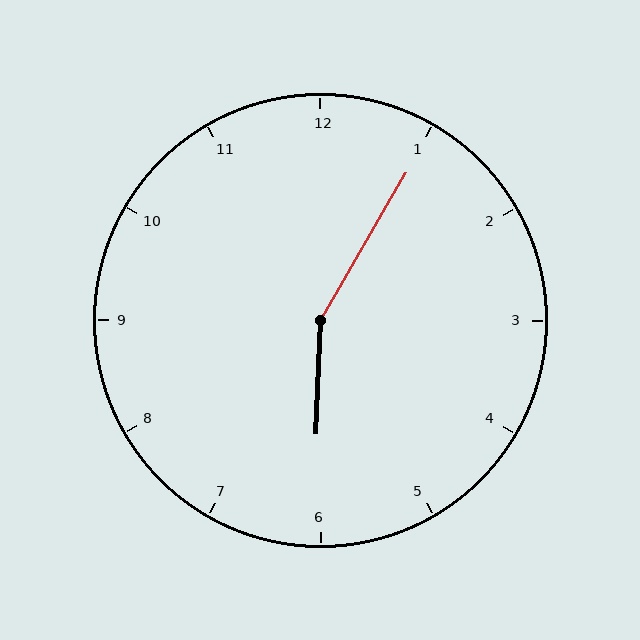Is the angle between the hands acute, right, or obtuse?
It is obtuse.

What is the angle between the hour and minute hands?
Approximately 152 degrees.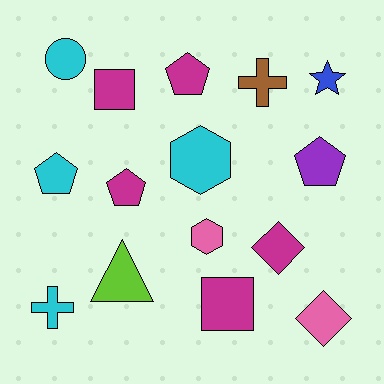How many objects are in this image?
There are 15 objects.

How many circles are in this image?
There is 1 circle.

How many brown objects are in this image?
There is 1 brown object.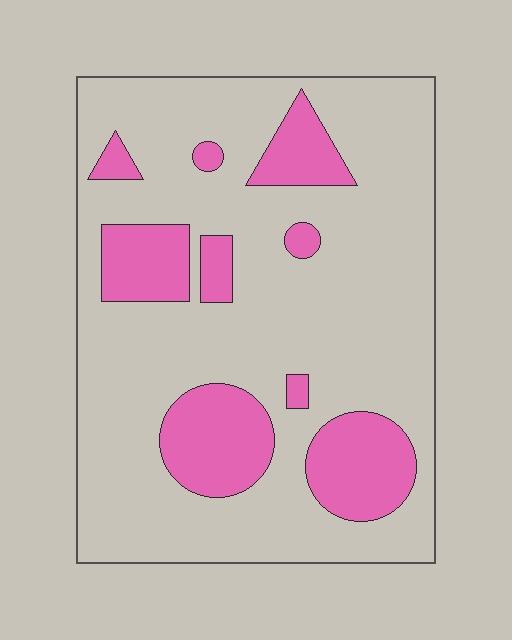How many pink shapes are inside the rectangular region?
9.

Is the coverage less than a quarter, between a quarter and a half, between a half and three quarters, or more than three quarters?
Less than a quarter.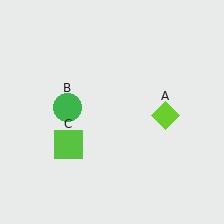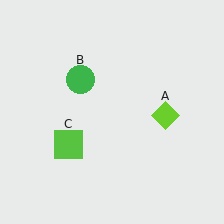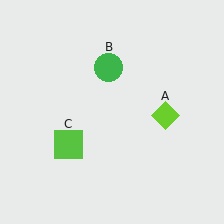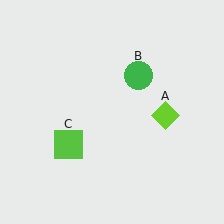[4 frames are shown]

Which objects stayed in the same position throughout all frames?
Lime diamond (object A) and lime square (object C) remained stationary.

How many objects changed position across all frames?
1 object changed position: green circle (object B).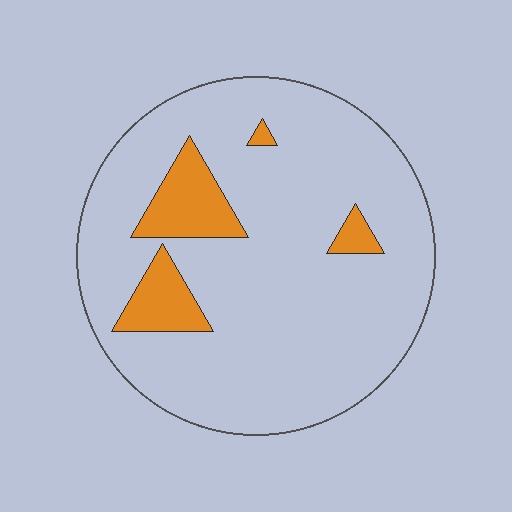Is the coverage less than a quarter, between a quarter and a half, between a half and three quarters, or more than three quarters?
Less than a quarter.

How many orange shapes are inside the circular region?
4.